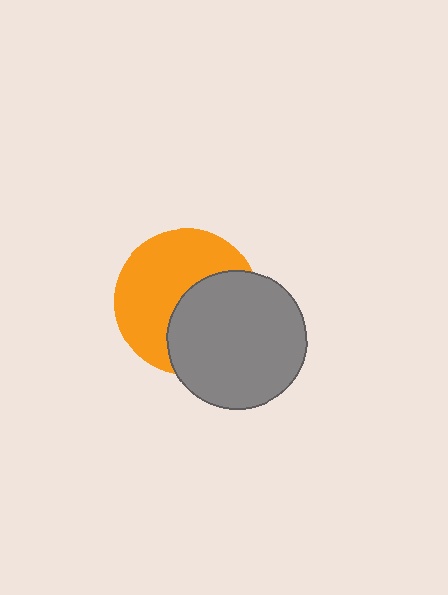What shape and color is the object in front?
The object in front is a gray circle.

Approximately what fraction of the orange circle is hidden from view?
Roughly 44% of the orange circle is hidden behind the gray circle.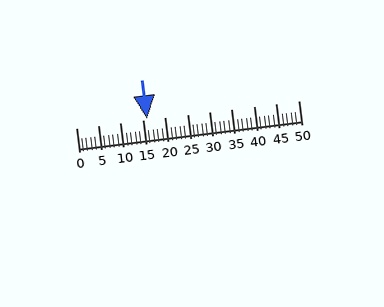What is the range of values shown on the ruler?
The ruler shows values from 0 to 50.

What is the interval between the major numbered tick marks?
The major tick marks are spaced 5 units apart.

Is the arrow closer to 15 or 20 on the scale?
The arrow is closer to 15.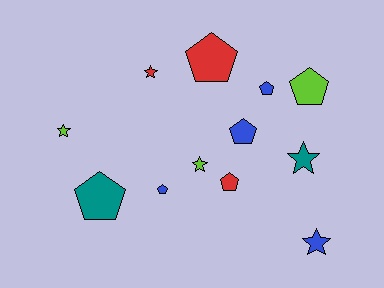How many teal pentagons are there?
There is 1 teal pentagon.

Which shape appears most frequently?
Pentagon, with 7 objects.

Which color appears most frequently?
Blue, with 4 objects.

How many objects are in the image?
There are 12 objects.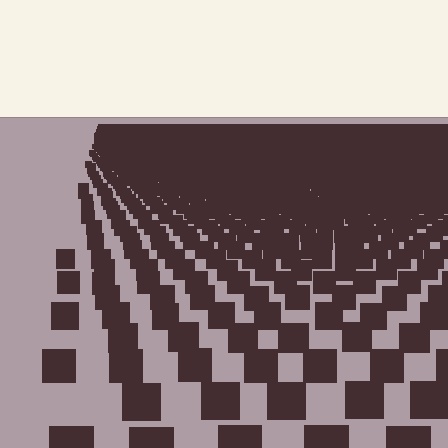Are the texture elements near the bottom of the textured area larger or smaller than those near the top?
Larger. Near the bottom, elements are closer to the viewer and appear at a bigger on-screen size.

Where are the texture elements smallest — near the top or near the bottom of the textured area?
Near the top.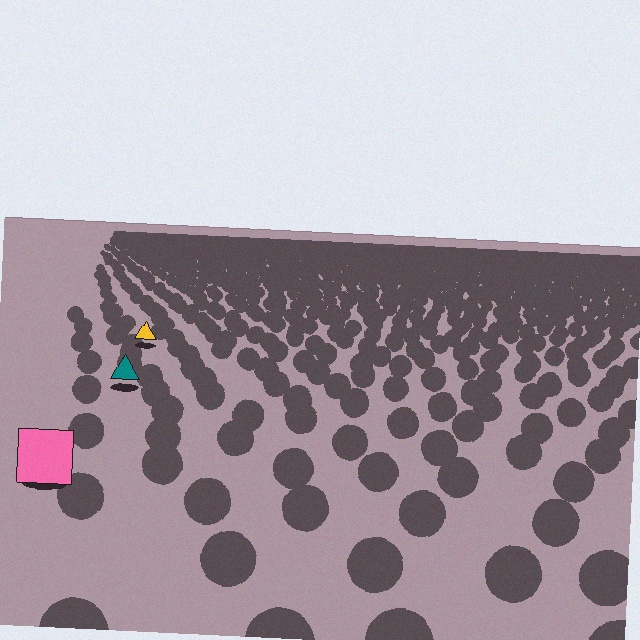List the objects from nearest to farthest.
From nearest to farthest: the pink square, the teal triangle, the yellow triangle.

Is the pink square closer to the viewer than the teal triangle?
Yes. The pink square is closer — you can tell from the texture gradient: the ground texture is coarser near it.